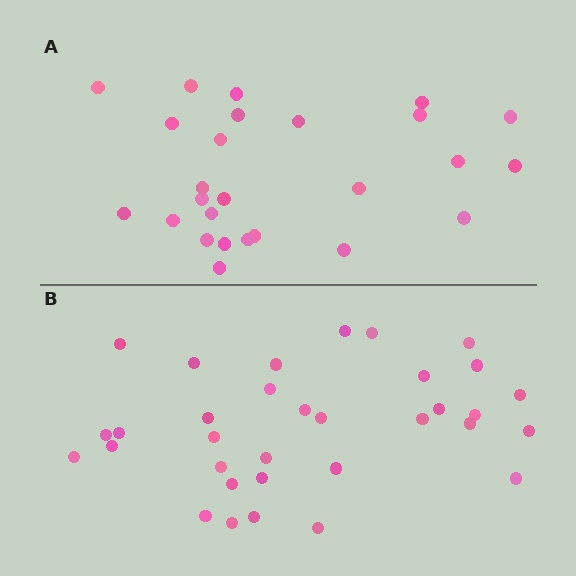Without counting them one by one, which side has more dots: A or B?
Region B (the bottom region) has more dots.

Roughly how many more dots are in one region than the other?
Region B has roughly 8 or so more dots than region A.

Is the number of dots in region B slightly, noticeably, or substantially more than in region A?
Region B has noticeably more, but not dramatically so. The ratio is roughly 1.3 to 1.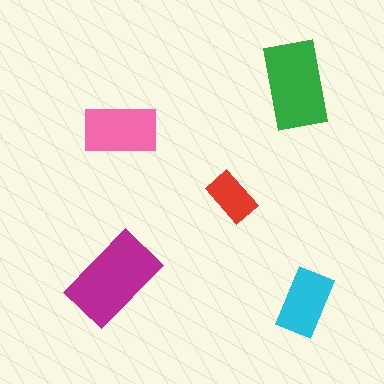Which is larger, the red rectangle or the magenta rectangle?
The magenta one.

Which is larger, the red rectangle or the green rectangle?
The green one.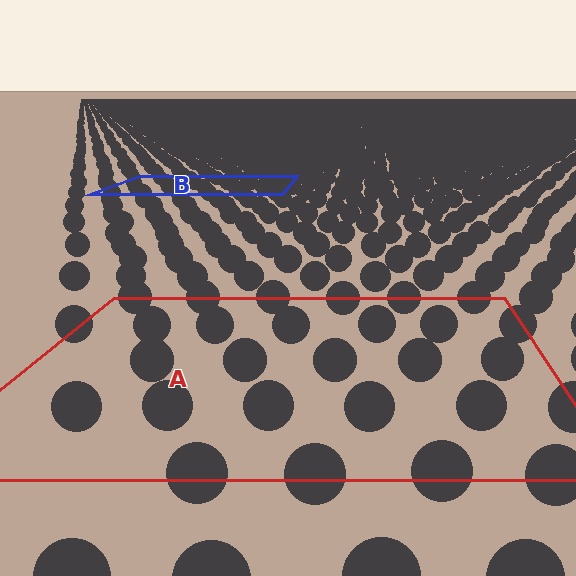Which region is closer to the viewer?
Region A is closer. The texture elements there are larger and more spread out.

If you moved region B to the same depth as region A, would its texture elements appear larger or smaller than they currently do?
They would appear larger. At a closer depth, the same texture elements are projected at a bigger on-screen size.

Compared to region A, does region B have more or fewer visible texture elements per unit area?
Region B has more texture elements per unit area — they are packed more densely because it is farther away.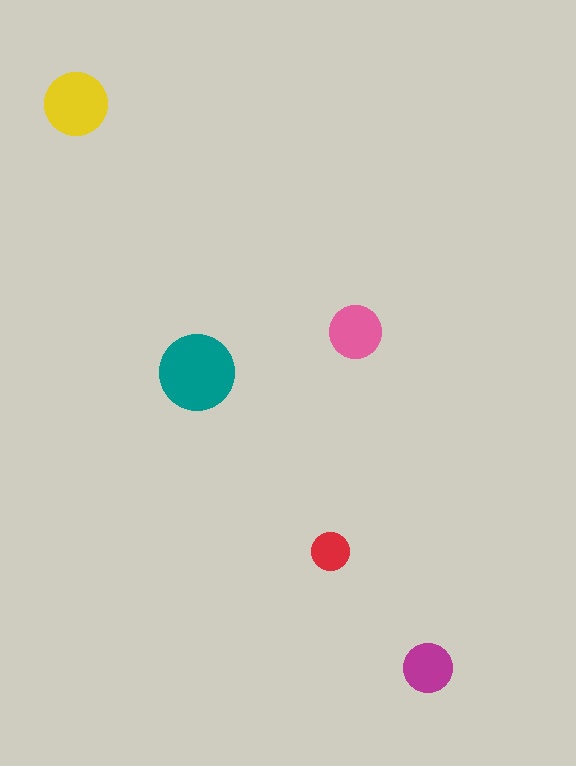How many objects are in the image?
There are 5 objects in the image.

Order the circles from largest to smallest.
the teal one, the yellow one, the pink one, the magenta one, the red one.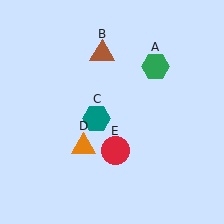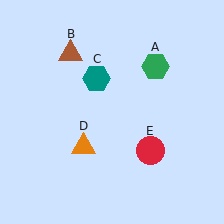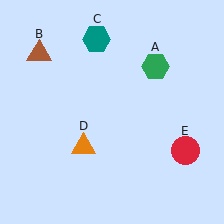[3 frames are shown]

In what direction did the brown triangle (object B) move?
The brown triangle (object B) moved left.